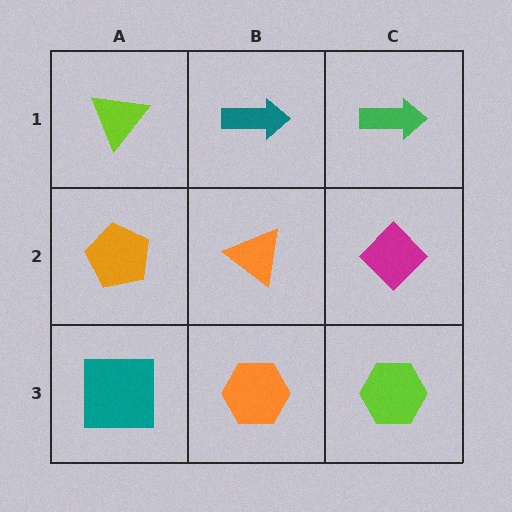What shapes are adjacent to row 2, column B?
A teal arrow (row 1, column B), an orange hexagon (row 3, column B), an orange pentagon (row 2, column A), a magenta diamond (row 2, column C).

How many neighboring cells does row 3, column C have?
2.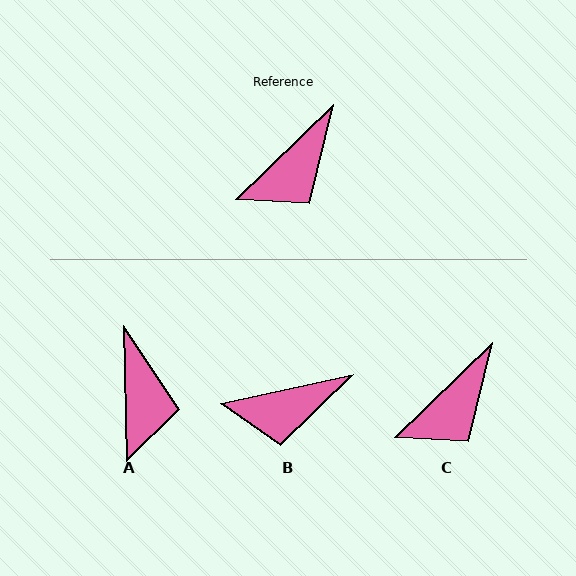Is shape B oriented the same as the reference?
No, it is off by about 32 degrees.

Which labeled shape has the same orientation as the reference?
C.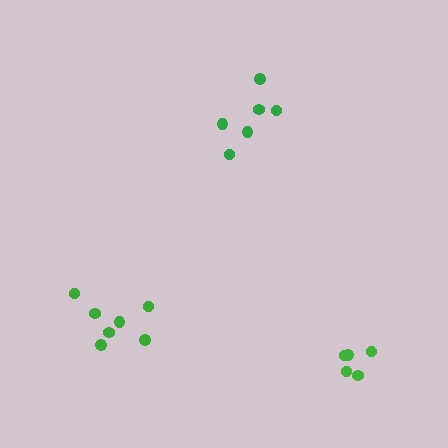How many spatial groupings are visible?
There are 3 spatial groupings.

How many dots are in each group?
Group 1: 6 dots, Group 2: 7 dots, Group 3: 5 dots (18 total).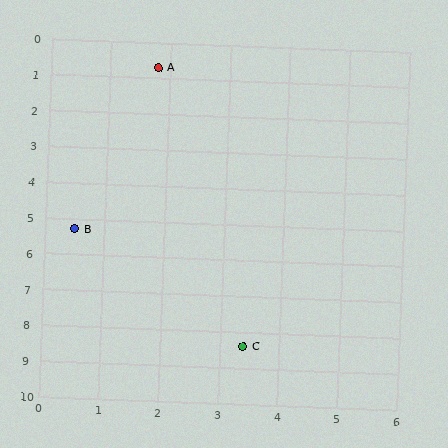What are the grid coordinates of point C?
Point C is at approximately (3.4, 8.4).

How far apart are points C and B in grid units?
Points C and B are about 4.2 grid units apart.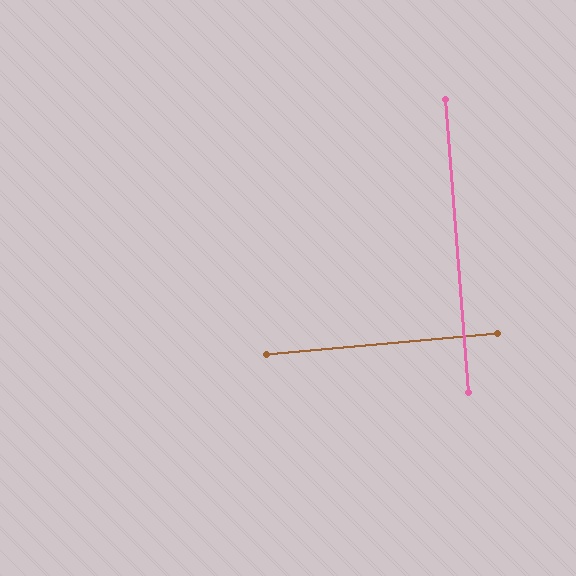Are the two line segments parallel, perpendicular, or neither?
Perpendicular — they meet at approximately 89°.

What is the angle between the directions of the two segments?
Approximately 89 degrees.